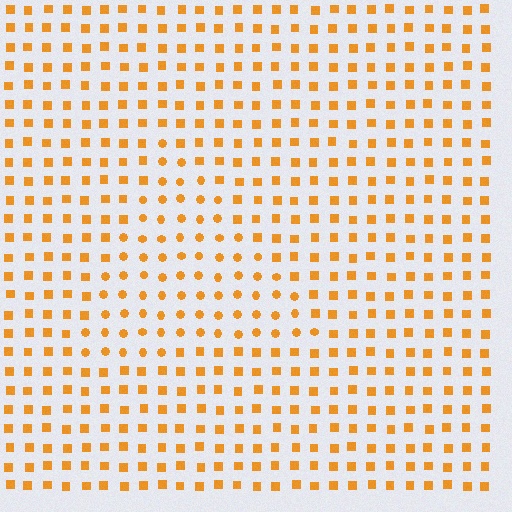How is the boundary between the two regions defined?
The boundary is defined by a change in element shape: circles inside vs. squares outside. All elements share the same color and spacing.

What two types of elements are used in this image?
The image uses circles inside the triangle region and squares outside it.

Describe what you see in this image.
The image is filled with small orange elements arranged in a uniform grid. A triangle-shaped region contains circles, while the surrounding area contains squares. The boundary is defined purely by the change in element shape.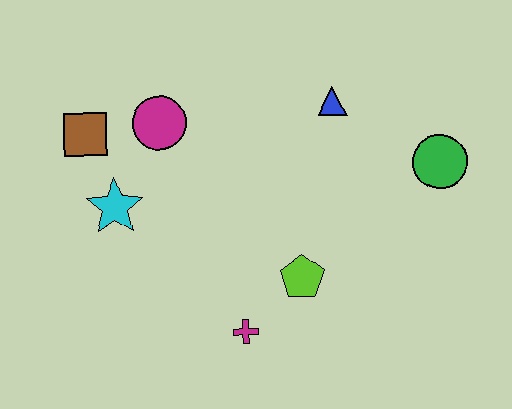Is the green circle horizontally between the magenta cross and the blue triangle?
No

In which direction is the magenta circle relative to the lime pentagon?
The magenta circle is above the lime pentagon.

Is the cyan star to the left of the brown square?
No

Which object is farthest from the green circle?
The brown square is farthest from the green circle.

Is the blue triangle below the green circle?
No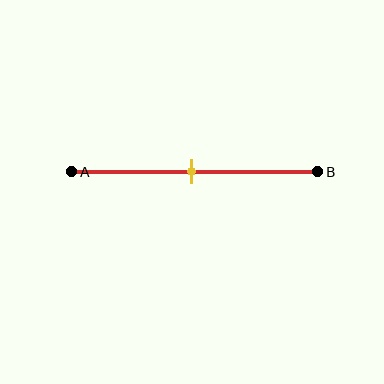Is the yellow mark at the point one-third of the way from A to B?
No, the mark is at about 50% from A, not at the 33% one-third point.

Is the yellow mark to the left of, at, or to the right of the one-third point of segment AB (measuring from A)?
The yellow mark is to the right of the one-third point of segment AB.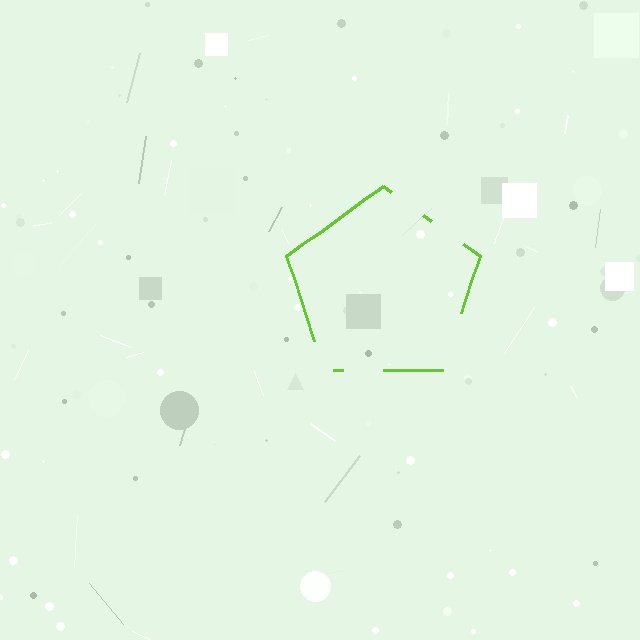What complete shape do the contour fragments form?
The contour fragments form a pentagon.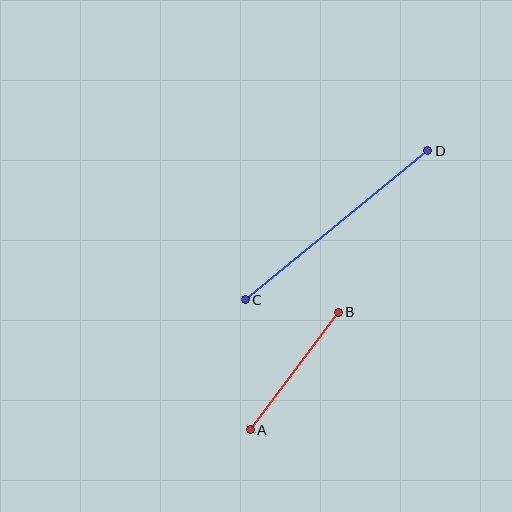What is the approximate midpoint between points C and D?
The midpoint is at approximately (337, 225) pixels.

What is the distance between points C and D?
The distance is approximately 236 pixels.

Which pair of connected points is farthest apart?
Points C and D are farthest apart.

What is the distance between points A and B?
The distance is approximately 147 pixels.